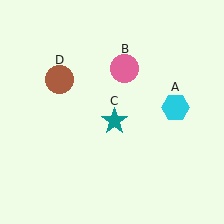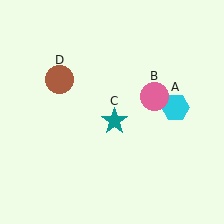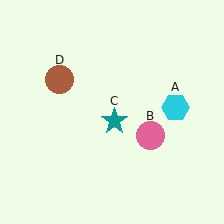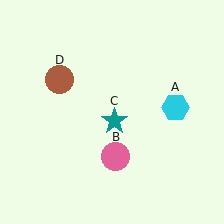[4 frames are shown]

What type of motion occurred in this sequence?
The pink circle (object B) rotated clockwise around the center of the scene.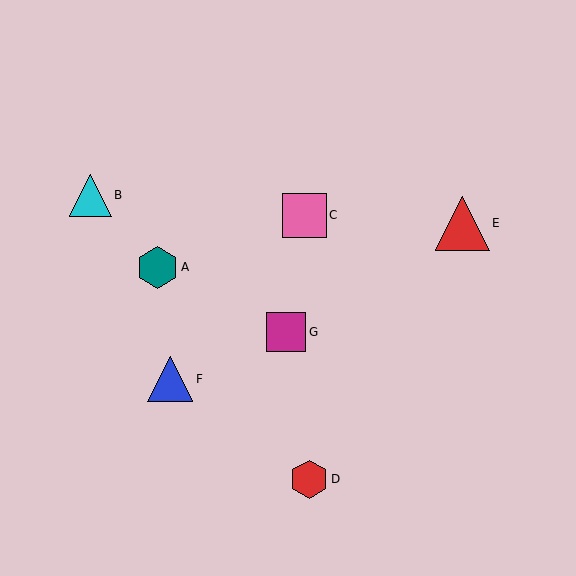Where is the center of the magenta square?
The center of the magenta square is at (286, 332).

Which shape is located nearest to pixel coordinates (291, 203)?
The pink square (labeled C) at (304, 215) is nearest to that location.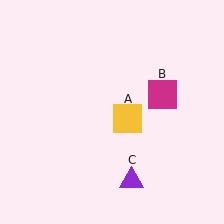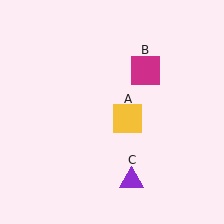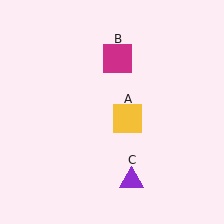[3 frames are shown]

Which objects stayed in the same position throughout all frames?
Yellow square (object A) and purple triangle (object C) remained stationary.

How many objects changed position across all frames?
1 object changed position: magenta square (object B).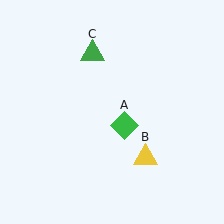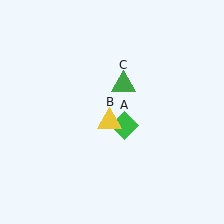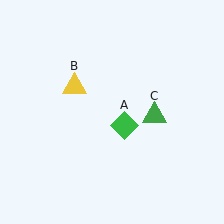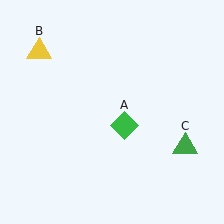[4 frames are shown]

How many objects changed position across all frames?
2 objects changed position: yellow triangle (object B), green triangle (object C).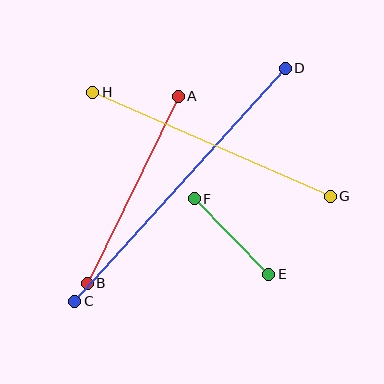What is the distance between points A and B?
The distance is approximately 208 pixels.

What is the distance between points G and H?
The distance is approximately 259 pixels.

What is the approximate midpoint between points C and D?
The midpoint is at approximately (180, 185) pixels.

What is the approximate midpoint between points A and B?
The midpoint is at approximately (133, 190) pixels.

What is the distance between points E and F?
The distance is approximately 106 pixels.